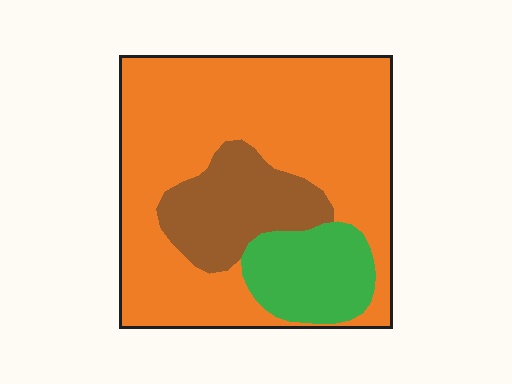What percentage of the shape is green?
Green takes up less than a quarter of the shape.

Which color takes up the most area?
Orange, at roughly 70%.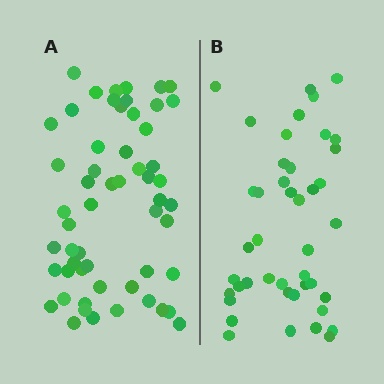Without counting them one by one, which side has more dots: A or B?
Region A (the left region) has more dots.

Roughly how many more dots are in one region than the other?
Region A has approximately 15 more dots than region B.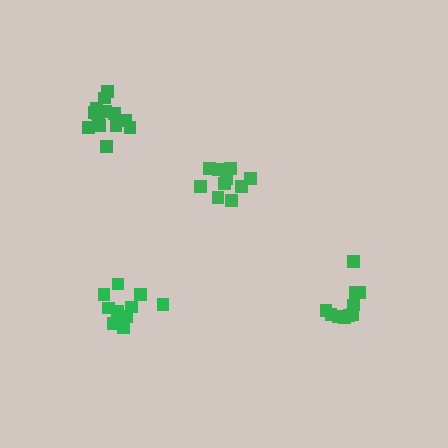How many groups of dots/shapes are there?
There are 4 groups.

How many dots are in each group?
Group 1: 10 dots, Group 2: 14 dots, Group 3: 10 dots, Group 4: 10 dots (44 total).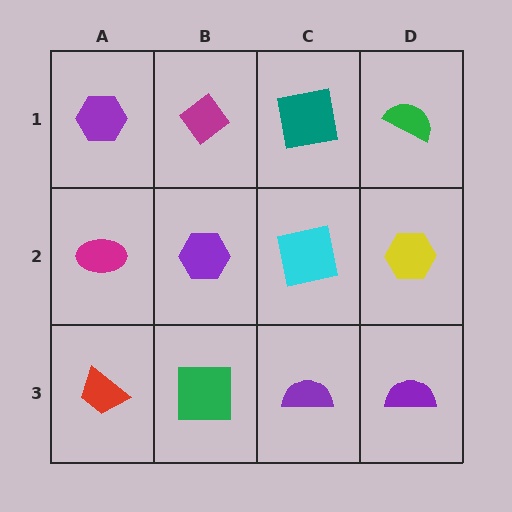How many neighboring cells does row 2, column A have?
3.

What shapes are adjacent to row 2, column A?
A purple hexagon (row 1, column A), a red trapezoid (row 3, column A), a purple hexagon (row 2, column B).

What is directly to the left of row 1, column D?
A teal square.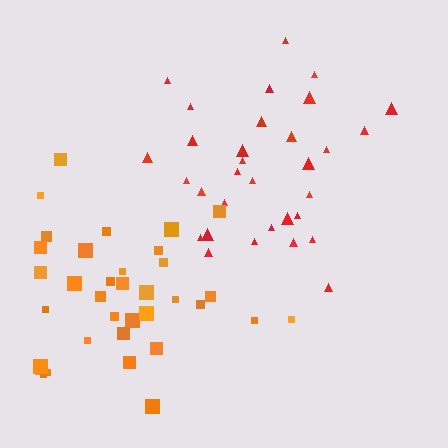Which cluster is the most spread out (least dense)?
Orange.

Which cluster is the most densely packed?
Red.